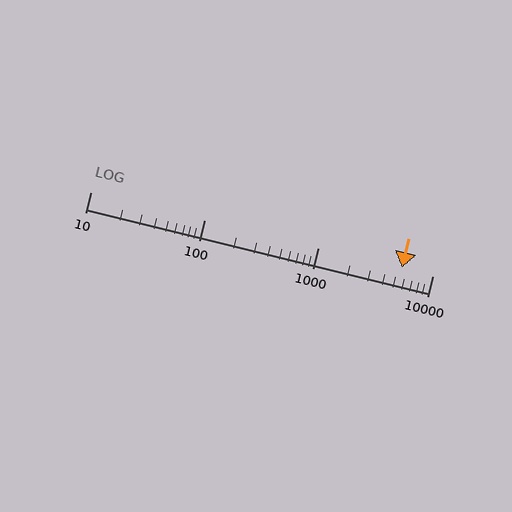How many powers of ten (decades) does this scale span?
The scale spans 3 decades, from 10 to 10000.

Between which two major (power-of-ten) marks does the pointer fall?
The pointer is between 1000 and 10000.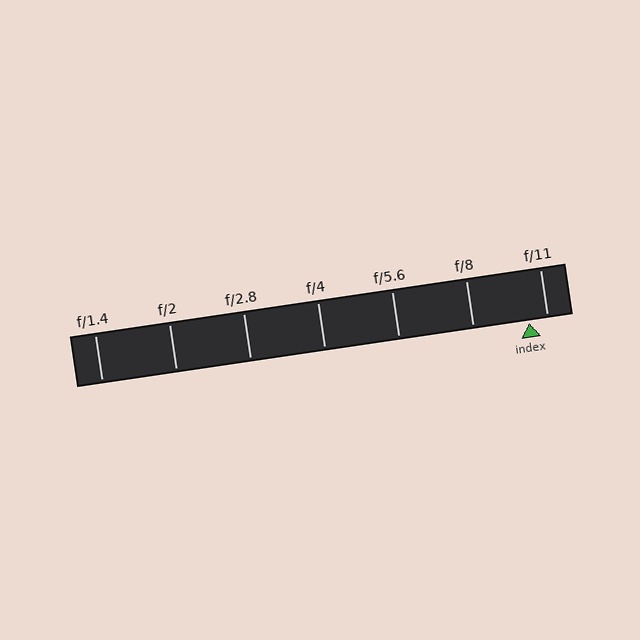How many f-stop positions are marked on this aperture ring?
There are 7 f-stop positions marked.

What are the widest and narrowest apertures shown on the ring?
The widest aperture shown is f/1.4 and the narrowest is f/11.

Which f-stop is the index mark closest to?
The index mark is closest to f/11.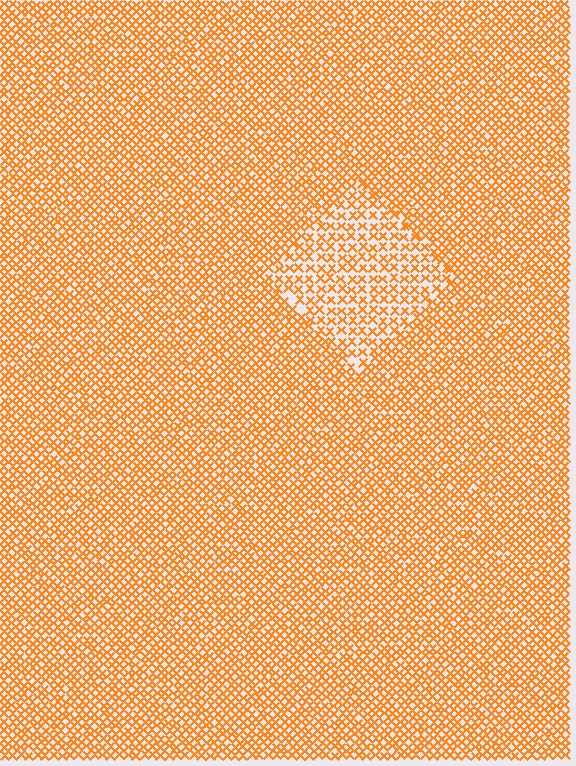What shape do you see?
I see a diamond.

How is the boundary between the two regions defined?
The boundary is defined by a change in element density (approximately 1.6x ratio). All elements are the same color, size, and shape.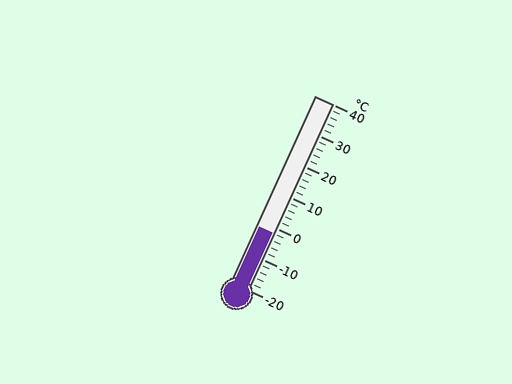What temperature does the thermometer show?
The thermometer shows approximately -2°C.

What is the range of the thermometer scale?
The thermometer scale ranges from -20°C to 40°C.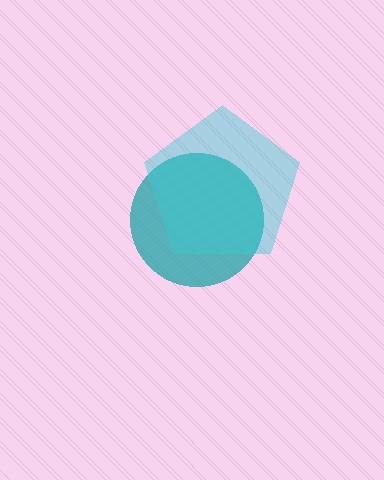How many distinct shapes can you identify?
There are 2 distinct shapes: a teal circle, a cyan pentagon.